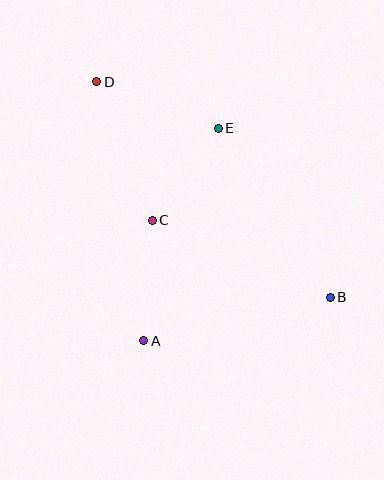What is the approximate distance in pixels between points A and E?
The distance between A and E is approximately 226 pixels.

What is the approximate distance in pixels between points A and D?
The distance between A and D is approximately 264 pixels.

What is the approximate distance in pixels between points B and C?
The distance between B and C is approximately 194 pixels.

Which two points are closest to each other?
Points C and E are closest to each other.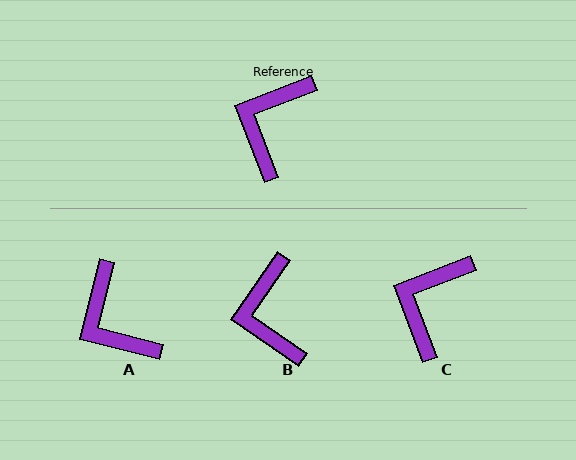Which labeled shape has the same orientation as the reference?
C.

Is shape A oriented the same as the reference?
No, it is off by about 55 degrees.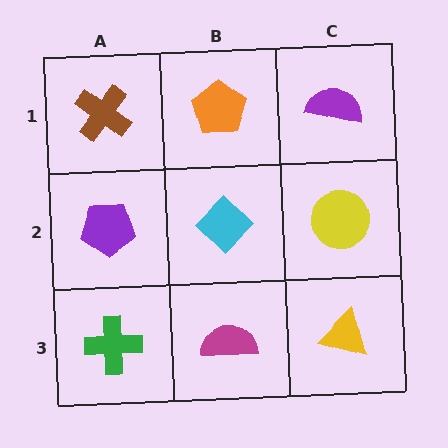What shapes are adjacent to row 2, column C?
A purple semicircle (row 1, column C), a yellow triangle (row 3, column C), a cyan diamond (row 2, column B).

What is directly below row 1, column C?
A yellow circle.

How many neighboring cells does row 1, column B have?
3.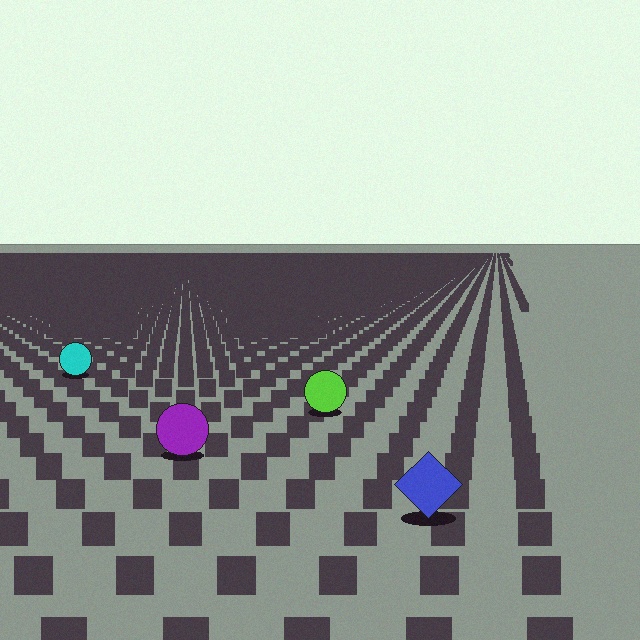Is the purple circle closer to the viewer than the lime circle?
Yes. The purple circle is closer — you can tell from the texture gradient: the ground texture is coarser near it.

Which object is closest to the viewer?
The blue diamond is closest. The texture marks near it are larger and more spread out.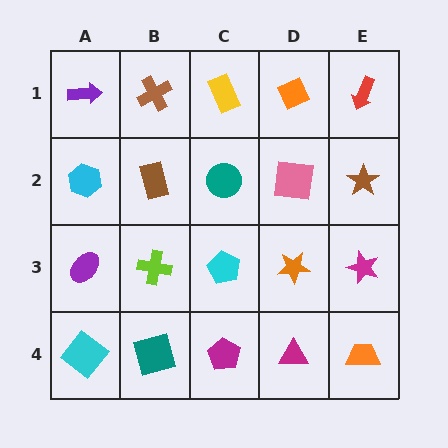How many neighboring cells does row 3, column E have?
3.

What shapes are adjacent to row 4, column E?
A magenta star (row 3, column E), a magenta triangle (row 4, column D).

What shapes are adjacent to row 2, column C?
A yellow rectangle (row 1, column C), a cyan pentagon (row 3, column C), a brown rectangle (row 2, column B), a pink square (row 2, column D).